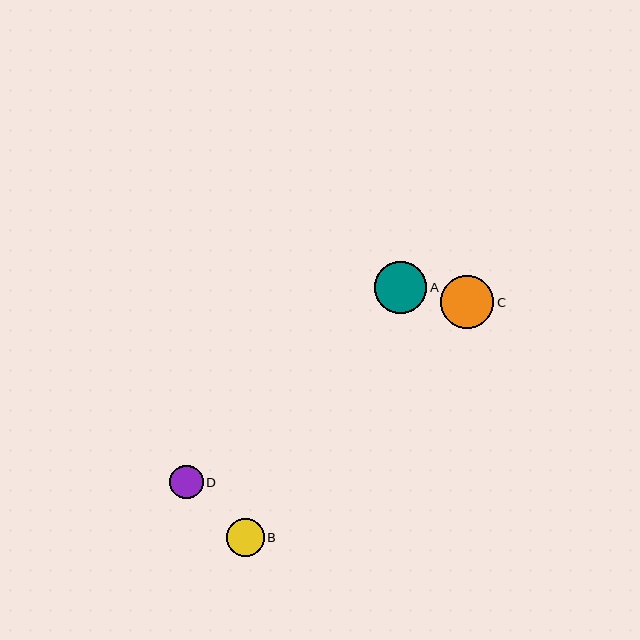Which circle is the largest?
Circle C is the largest with a size of approximately 53 pixels.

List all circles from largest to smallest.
From largest to smallest: C, A, B, D.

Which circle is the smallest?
Circle D is the smallest with a size of approximately 33 pixels.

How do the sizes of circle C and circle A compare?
Circle C and circle A are approximately the same size.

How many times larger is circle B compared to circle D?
Circle B is approximately 1.1 times the size of circle D.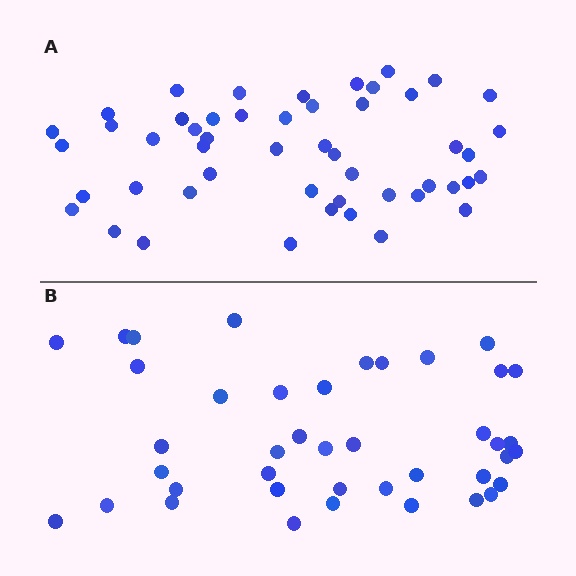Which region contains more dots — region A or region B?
Region A (the top region) has more dots.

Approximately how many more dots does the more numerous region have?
Region A has roughly 8 or so more dots than region B.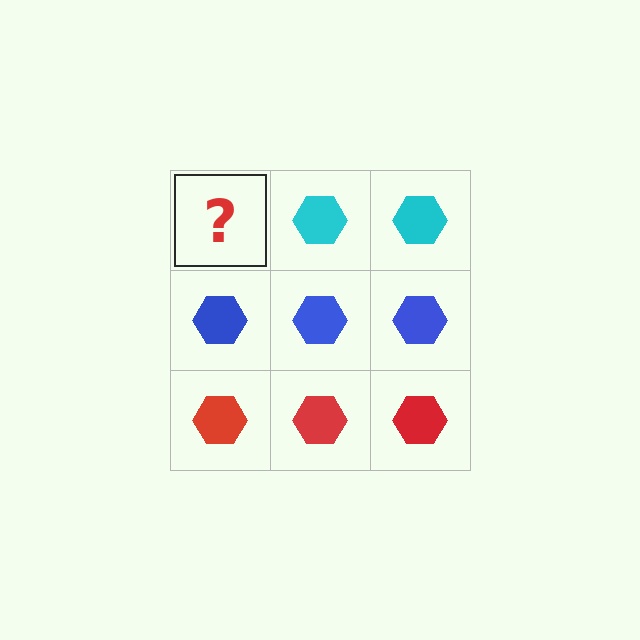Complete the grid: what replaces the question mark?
The question mark should be replaced with a cyan hexagon.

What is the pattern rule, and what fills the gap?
The rule is that each row has a consistent color. The gap should be filled with a cyan hexagon.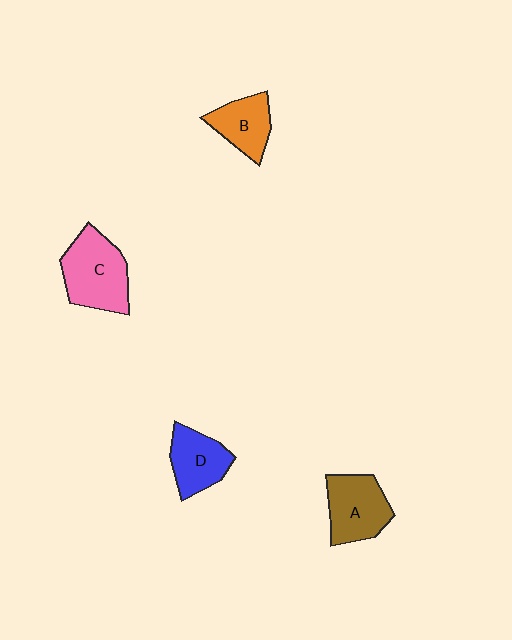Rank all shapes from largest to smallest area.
From largest to smallest: C (pink), A (brown), D (blue), B (orange).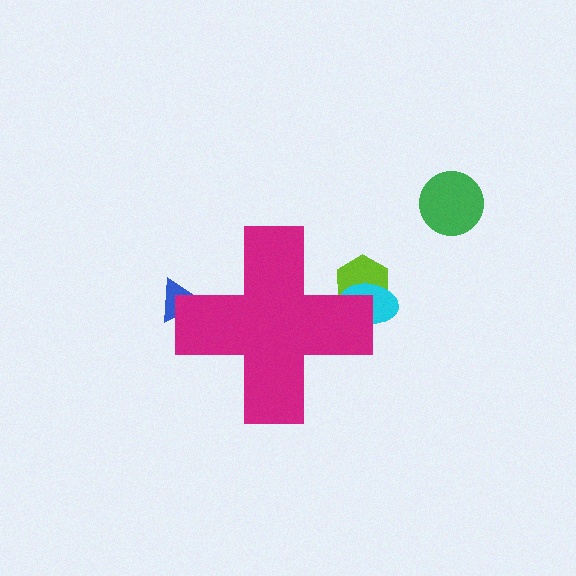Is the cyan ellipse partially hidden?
Yes, the cyan ellipse is partially hidden behind the magenta cross.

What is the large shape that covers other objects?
A magenta cross.